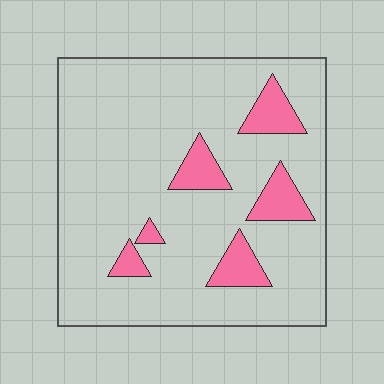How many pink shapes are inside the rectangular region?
6.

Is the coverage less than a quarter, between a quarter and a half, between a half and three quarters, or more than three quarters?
Less than a quarter.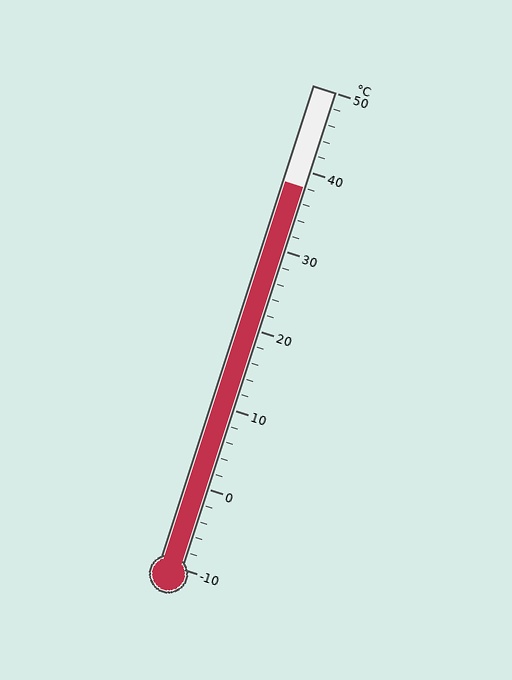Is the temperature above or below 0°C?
The temperature is above 0°C.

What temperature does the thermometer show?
The thermometer shows approximately 38°C.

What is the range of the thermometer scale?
The thermometer scale ranges from -10°C to 50°C.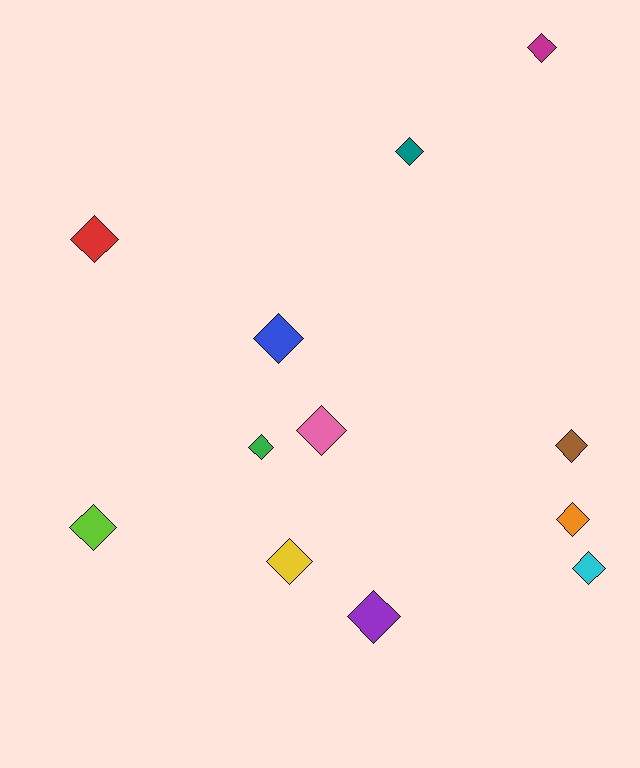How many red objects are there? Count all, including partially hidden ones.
There is 1 red object.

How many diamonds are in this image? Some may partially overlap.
There are 12 diamonds.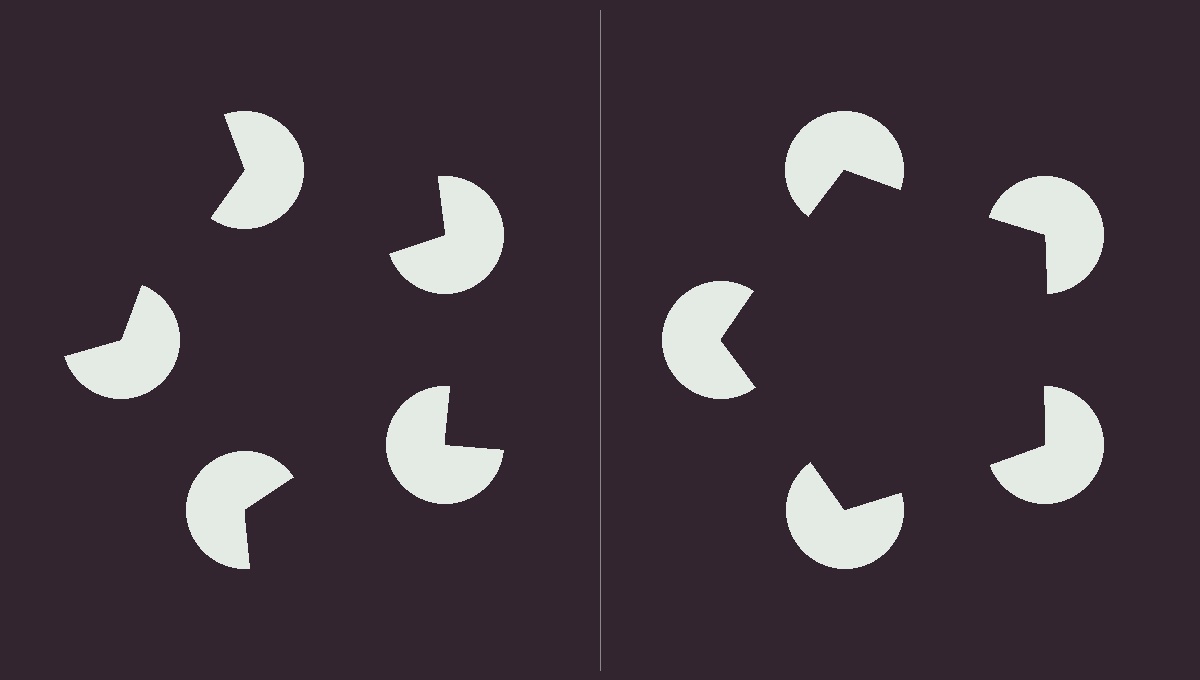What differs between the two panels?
The pac-man discs are positioned identically on both sides; only the wedge orientations differ. On the right they align to a pentagon; on the left they are misaligned.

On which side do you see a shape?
An illusory pentagon appears on the right side. On the left side the wedge cuts are rotated, so no coherent shape forms.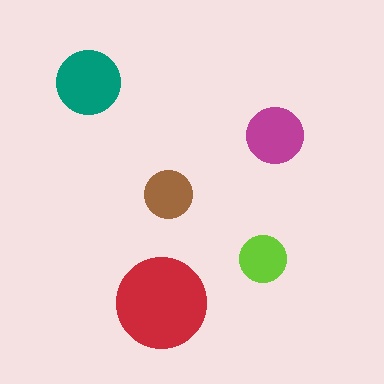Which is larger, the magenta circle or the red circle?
The red one.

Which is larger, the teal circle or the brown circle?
The teal one.